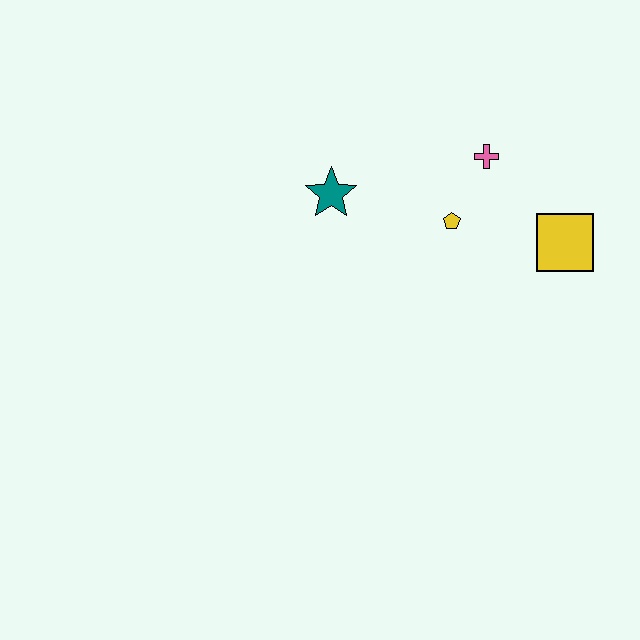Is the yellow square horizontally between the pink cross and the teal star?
No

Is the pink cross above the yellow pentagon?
Yes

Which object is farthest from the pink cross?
The teal star is farthest from the pink cross.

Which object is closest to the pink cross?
The yellow pentagon is closest to the pink cross.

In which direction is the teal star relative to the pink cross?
The teal star is to the left of the pink cross.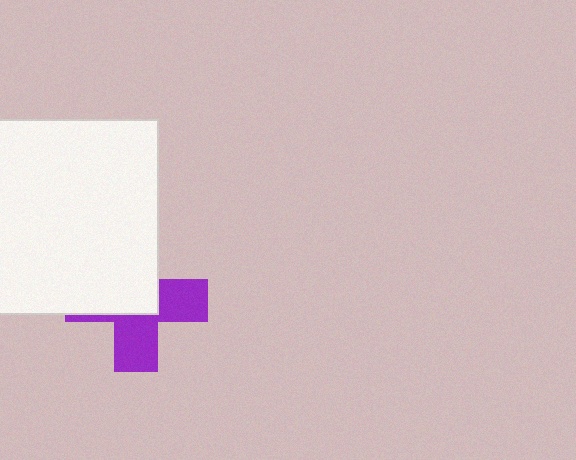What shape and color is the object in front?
The object in front is a white rectangle.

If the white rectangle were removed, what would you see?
You would see the complete purple cross.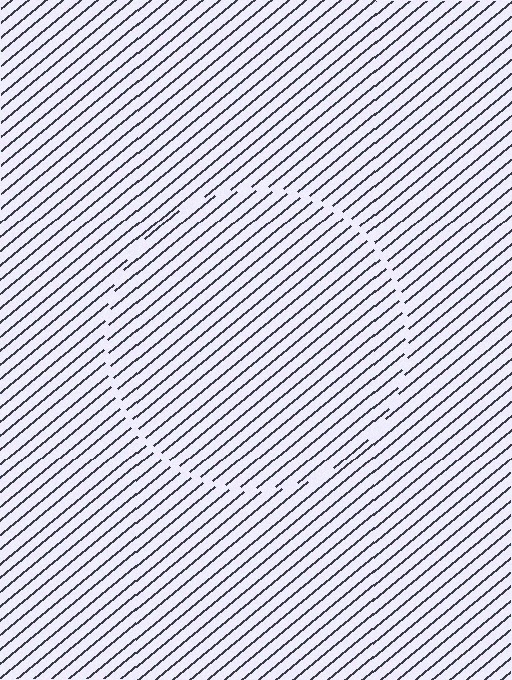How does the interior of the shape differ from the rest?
The interior of the shape contains the same grating, shifted by half a period — the contour is defined by the phase discontinuity where line-ends from the inner and outer gratings abut.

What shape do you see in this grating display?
An illusory circle. The interior of the shape contains the same grating, shifted by half a period — the contour is defined by the phase discontinuity where line-ends from the inner and outer gratings abut.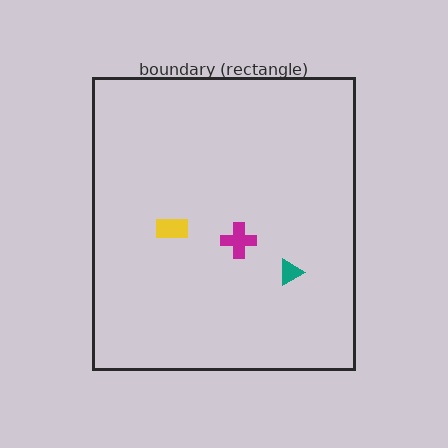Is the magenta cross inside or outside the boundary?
Inside.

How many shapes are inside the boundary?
3 inside, 0 outside.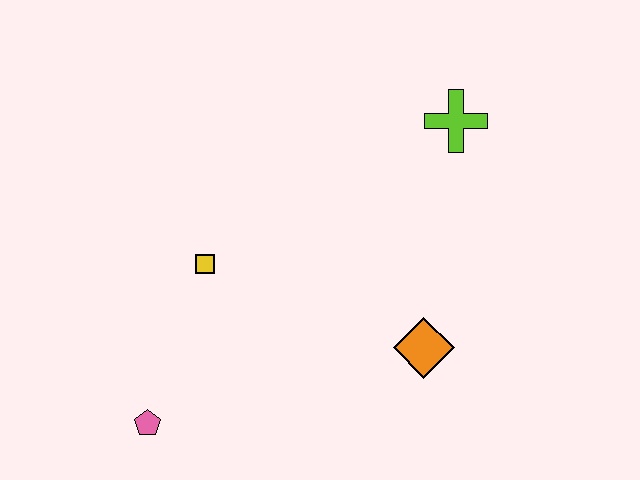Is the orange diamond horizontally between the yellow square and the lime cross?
Yes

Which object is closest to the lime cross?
The orange diamond is closest to the lime cross.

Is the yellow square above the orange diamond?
Yes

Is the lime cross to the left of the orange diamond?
No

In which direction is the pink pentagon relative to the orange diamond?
The pink pentagon is to the left of the orange diamond.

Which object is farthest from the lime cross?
The pink pentagon is farthest from the lime cross.